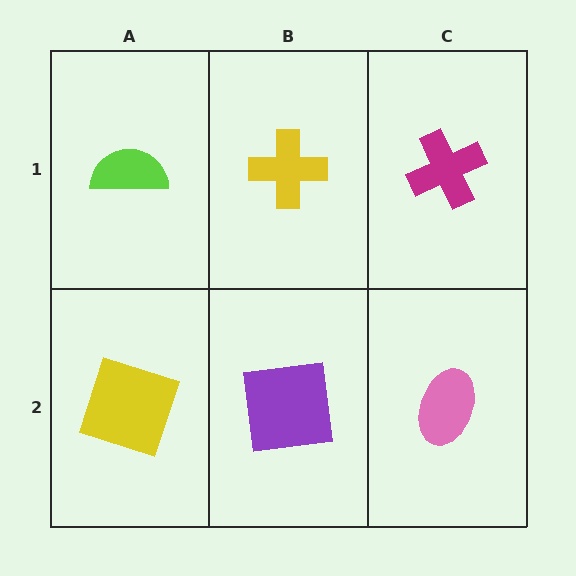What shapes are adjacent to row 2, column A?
A lime semicircle (row 1, column A), a purple square (row 2, column B).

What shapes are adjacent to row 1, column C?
A pink ellipse (row 2, column C), a yellow cross (row 1, column B).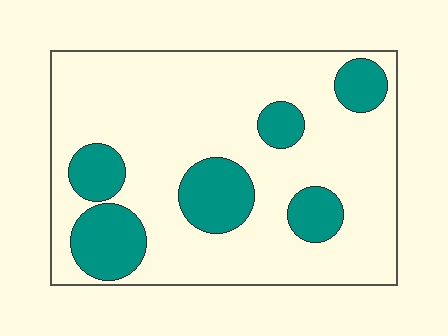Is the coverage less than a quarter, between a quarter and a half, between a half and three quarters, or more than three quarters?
Less than a quarter.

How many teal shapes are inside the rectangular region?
6.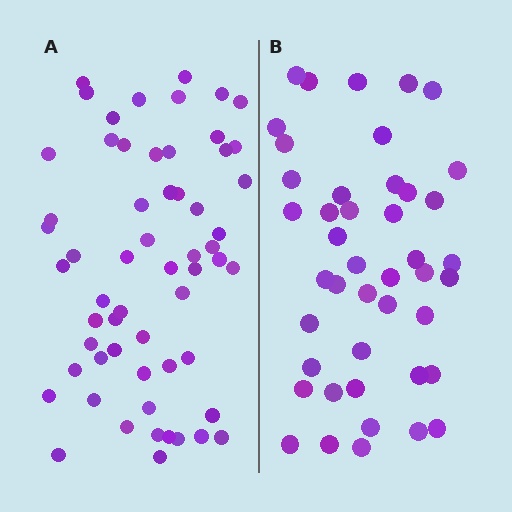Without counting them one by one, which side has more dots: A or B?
Region A (the left region) has more dots.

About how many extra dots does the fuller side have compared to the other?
Region A has approximately 15 more dots than region B.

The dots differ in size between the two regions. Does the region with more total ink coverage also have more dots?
No. Region B has more total ink coverage because its dots are larger, but region A actually contains more individual dots. Total area can be misleading — the number of items is what matters here.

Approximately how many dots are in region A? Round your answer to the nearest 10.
About 60 dots. (The exact count is 59, which rounds to 60.)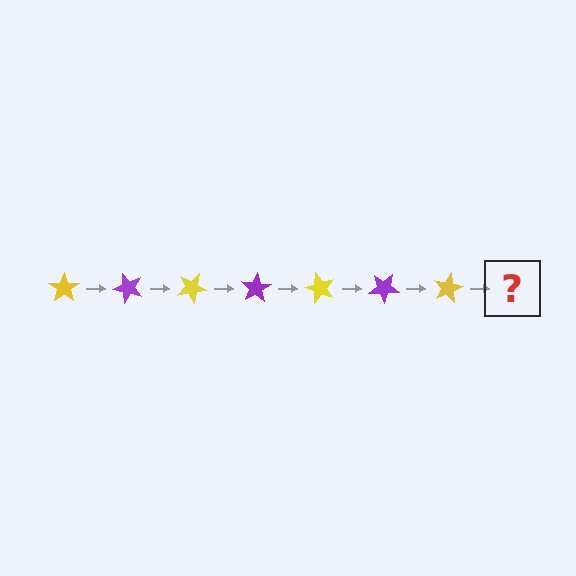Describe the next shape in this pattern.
It should be a purple star, rotated 350 degrees from the start.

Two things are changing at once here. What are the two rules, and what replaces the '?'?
The two rules are that it rotates 50 degrees each step and the color cycles through yellow and purple. The '?' should be a purple star, rotated 350 degrees from the start.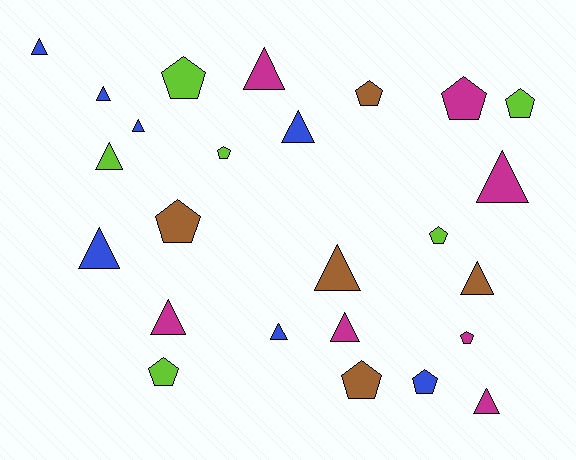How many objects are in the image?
There are 25 objects.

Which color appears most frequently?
Blue, with 7 objects.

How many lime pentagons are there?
There are 5 lime pentagons.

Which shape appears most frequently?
Triangle, with 14 objects.